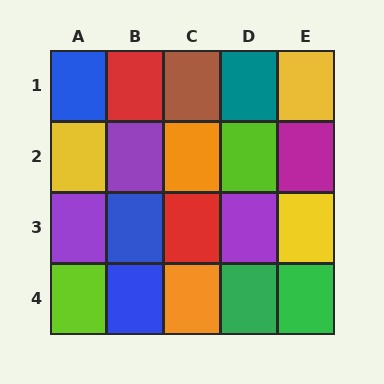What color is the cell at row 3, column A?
Purple.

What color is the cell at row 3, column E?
Yellow.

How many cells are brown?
1 cell is brown.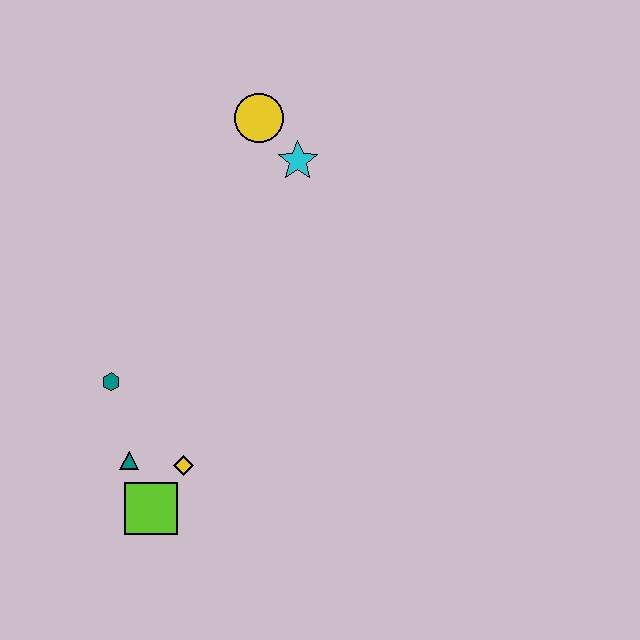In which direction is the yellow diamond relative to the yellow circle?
The yellow diamond is below the yellow circle.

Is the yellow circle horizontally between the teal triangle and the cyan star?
Yes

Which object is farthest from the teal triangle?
The yellow circle is farthest from the teal triangle.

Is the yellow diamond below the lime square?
No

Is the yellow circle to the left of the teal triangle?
No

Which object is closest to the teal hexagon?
The teal triangle is closest to the teal hexagon.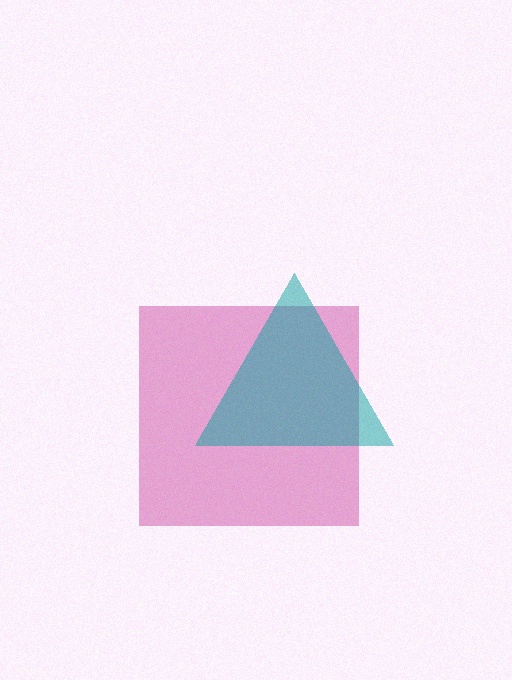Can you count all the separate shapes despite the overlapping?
Yes, there are 2 separate shapes.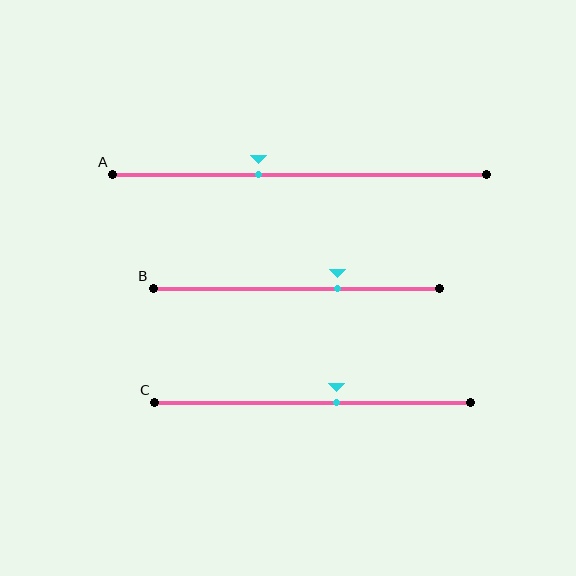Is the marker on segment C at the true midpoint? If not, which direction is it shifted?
No, the marker on segment C is shifted to the right by about 8% of the segment length.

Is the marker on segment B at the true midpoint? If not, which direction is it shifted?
No, the marker on segment B is shifted to the right by about 15% of the segment length.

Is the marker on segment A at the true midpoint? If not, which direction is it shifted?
No, the marker on segment A is shifted to the left by about 11% of the segment length.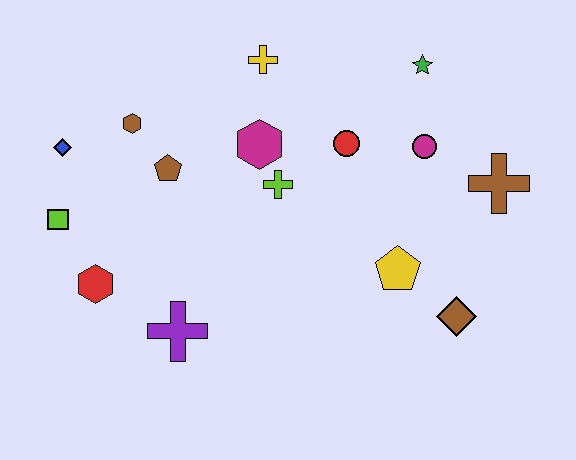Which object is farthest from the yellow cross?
The brown diamond is farthest from the yellow cross.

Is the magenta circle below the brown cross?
No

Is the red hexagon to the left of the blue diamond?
No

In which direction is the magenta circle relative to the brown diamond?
The magenta circle is above the brown diamond.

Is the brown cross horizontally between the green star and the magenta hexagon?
No